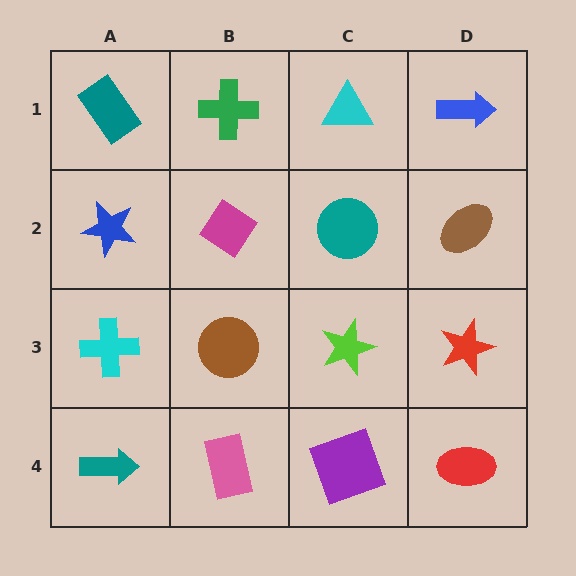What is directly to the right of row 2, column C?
A brown ellipse.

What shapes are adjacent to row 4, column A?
A cyan cross (row 3, column A), a pink rectangle (row 4, column B).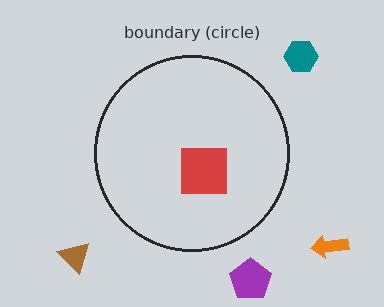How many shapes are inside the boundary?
1 inside, 4 outside.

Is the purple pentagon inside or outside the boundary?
Outside.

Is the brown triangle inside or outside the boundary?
Outside.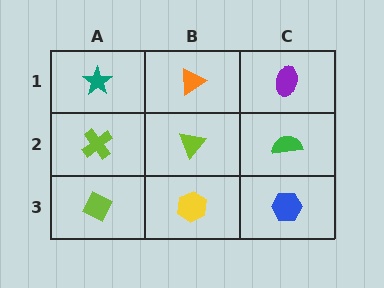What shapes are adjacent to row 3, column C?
A green semicircle (row 2, column C), a yellow hexagon (row 3, column B).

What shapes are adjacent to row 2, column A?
A teal star (row 1, column A), a lime diamond (row 3, column A), a lime triangle (row 2, column B).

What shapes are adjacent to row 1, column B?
A lime triangle (row 2, column B), a teal star (row 1, column A), a purple ellipse (row 1, column C).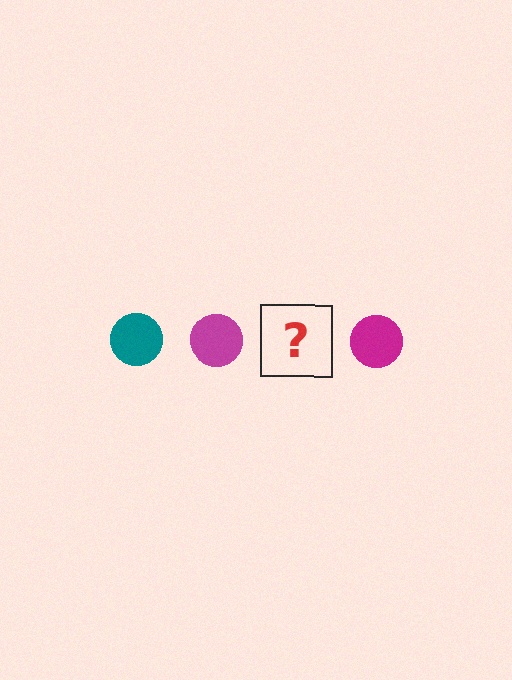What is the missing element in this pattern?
The missing element is a teal circle.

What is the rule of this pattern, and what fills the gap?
The rule is that the pattern cycles through teal, magenta circles. The gap should be filled with a teal circle.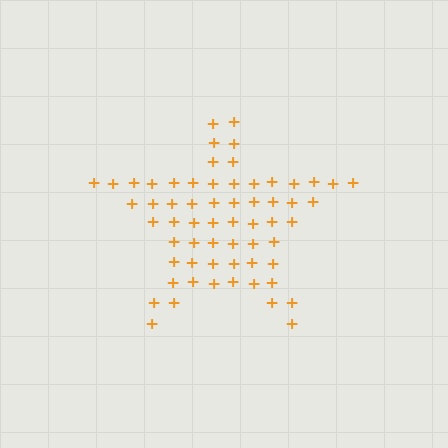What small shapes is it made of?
It is made of small plus signs.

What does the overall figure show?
The overall figure shows a star.